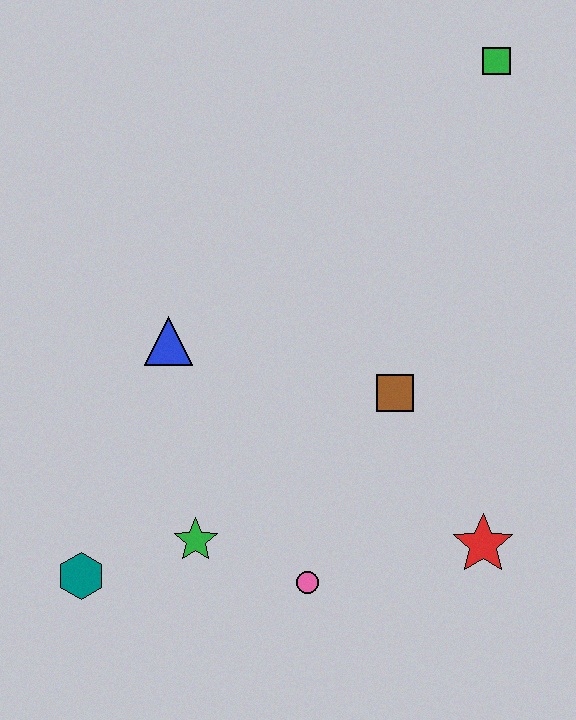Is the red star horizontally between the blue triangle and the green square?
Yes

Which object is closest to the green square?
The brown square is closest to the green square.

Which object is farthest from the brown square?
The teal hexagon is farthest from the brown square.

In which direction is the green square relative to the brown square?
The green square is above the brown square.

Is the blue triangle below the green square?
Yes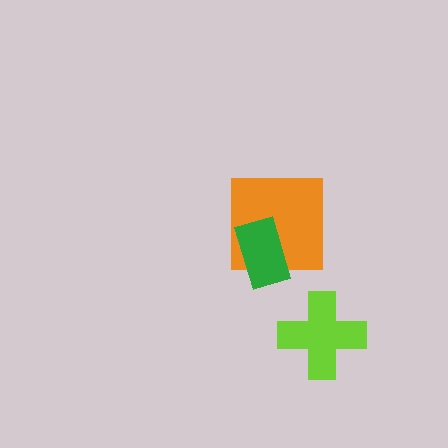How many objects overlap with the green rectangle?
1 object overlaps with the green rectangle.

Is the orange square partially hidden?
Yes, it is partially covered by another shape.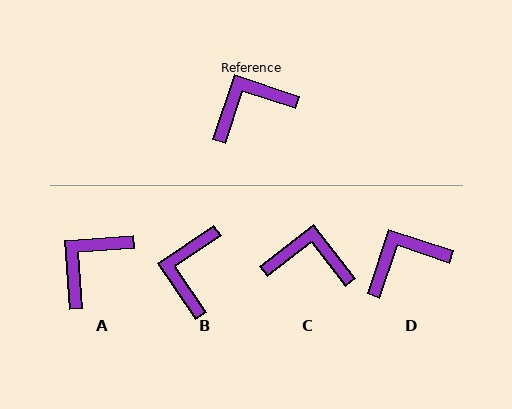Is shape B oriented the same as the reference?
No, it is off by about 53 degrees.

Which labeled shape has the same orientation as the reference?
D.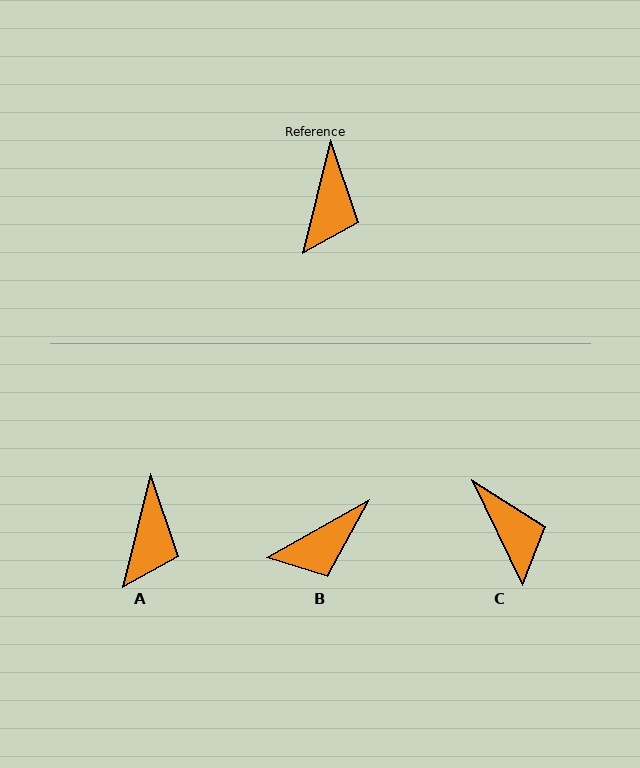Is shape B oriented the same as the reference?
No, it is off by about 47 degrees.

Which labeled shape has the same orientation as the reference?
A.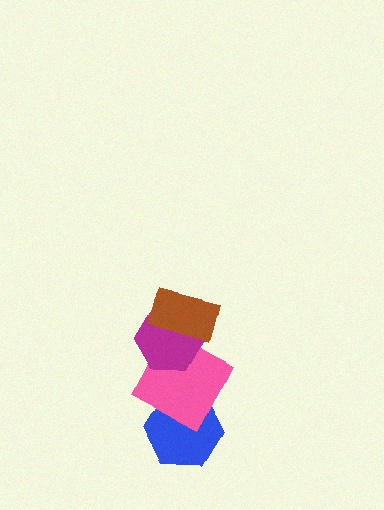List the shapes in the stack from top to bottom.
From top to bottom: the brown rectangle, the magenta hexagon, the pink square, the blue hexagon.